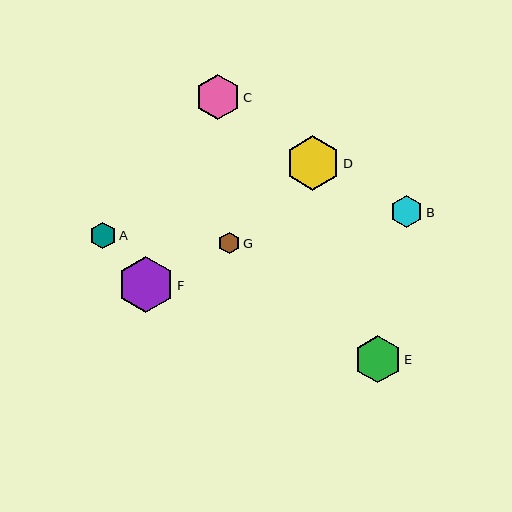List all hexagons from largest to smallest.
From largest to smallest: F, D, E, C, B, A, G.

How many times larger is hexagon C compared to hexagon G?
Hexagon C is approximately 2.1 times the size of hexagon G.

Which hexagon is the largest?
Hexagon F is the largest with a size of approximately 56 pixels.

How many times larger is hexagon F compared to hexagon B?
Hexagon F is approximately 1.8 times the size of hexagon B.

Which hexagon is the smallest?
Hexagon G is the smallest with a size of approximately 21 pixels.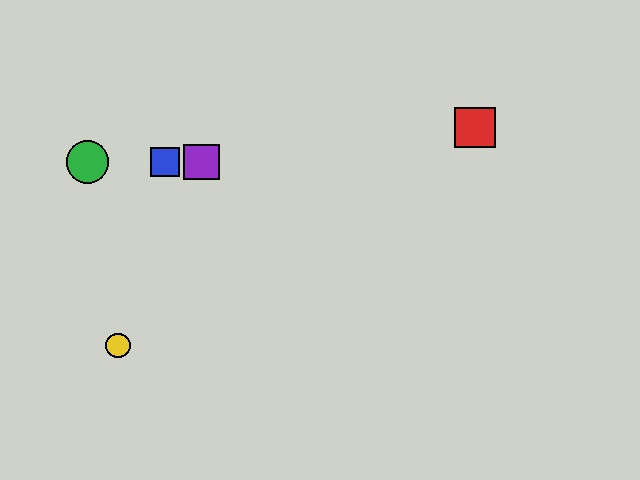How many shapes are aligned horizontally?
3 shapes (the blue square, the green circle, the purple square) are aligned horizontally.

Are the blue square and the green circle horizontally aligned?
Yes, both are at y≈162.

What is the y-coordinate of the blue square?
The blue square is at y≈162.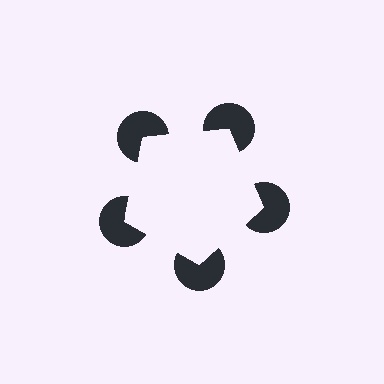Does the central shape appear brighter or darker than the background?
It typically appears slightly brighter than the background, even though no actual brightness change is drawn.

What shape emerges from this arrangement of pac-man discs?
An illusory pentagon — its edges are inferred from the aligned wedge cuts in the pac-man discs, not physically drawn.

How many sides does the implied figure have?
5 sides.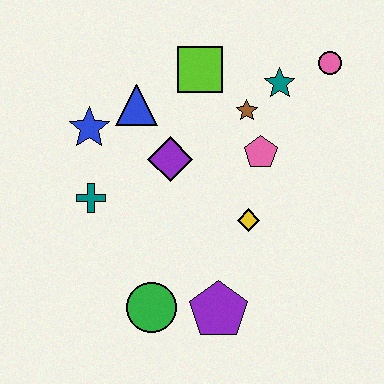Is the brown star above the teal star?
No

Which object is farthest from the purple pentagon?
The pink circle is farthest from the purple pentagon.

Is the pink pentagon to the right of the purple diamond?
Yes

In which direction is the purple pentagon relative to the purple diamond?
The purple pentagon is below the purple diamond.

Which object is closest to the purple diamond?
The blue triangle is closest to the purple diamond.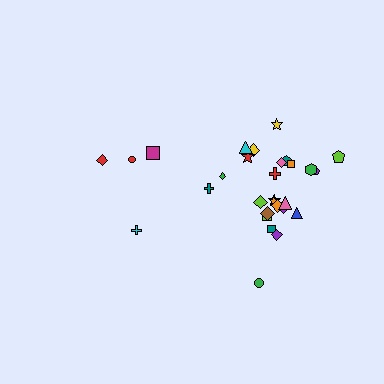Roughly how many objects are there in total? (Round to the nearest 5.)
Roughly 30 objects in total.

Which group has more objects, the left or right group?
The right group.